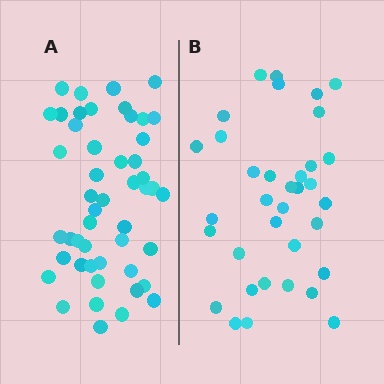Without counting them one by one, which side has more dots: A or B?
Region A (the left region) has more dots.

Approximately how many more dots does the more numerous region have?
Region A has approximately 15 more dots than region B.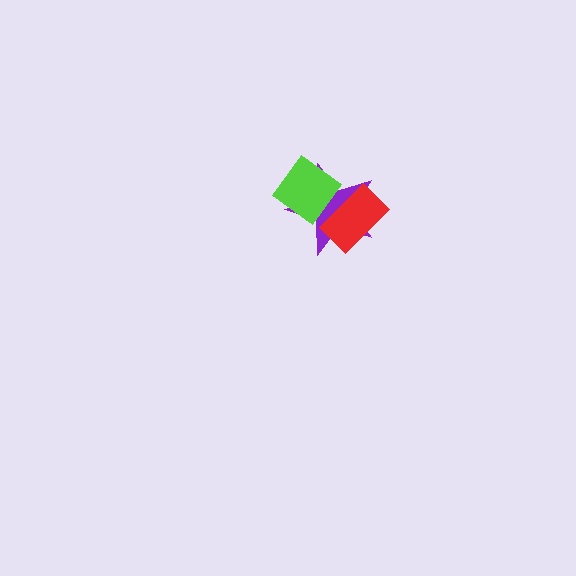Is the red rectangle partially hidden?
Yes, it is partially covered by another shape.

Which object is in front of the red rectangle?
The lime diamond is in front of the red rectangle.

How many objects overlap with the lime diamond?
2 objects overlap with the lime diamond.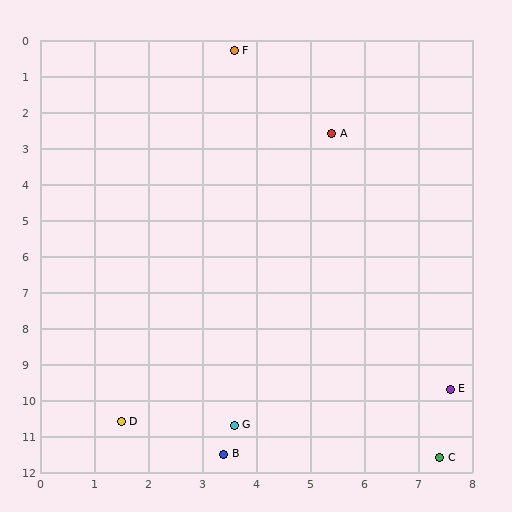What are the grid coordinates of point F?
Point F is at approximately (3.6, 0.3).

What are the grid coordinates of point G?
Point G is at approximately (3.6, 10.7).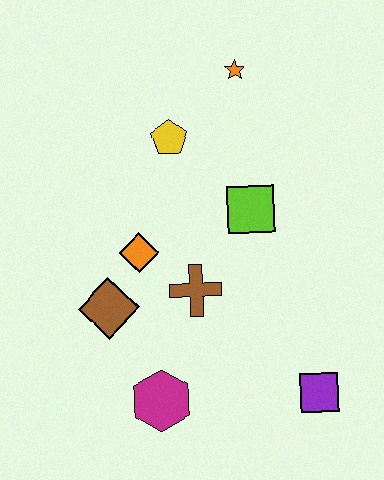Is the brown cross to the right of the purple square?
No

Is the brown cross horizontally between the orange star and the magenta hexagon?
Yes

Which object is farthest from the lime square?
The magenta hexagon is farthest from the lime square.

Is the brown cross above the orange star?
No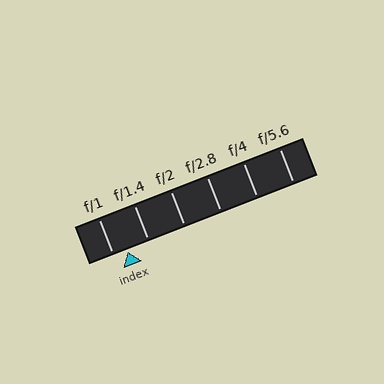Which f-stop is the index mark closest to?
The index mark is closest to f/1.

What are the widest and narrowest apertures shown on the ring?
The widest aperture shown is f/1 and the narrowest is f/5.6.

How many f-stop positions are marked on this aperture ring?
There are 6 f-stop positions marked.